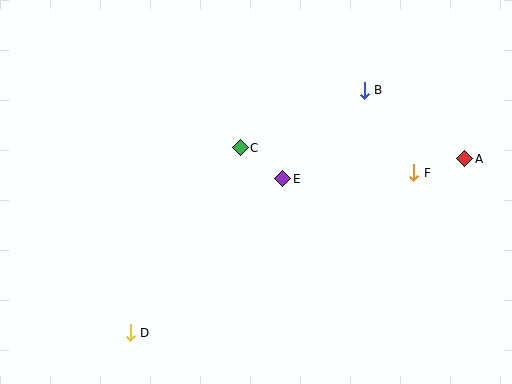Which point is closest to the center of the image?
Point E at (283, 179) is closest to the center.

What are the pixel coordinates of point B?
Point B is at (364, 90).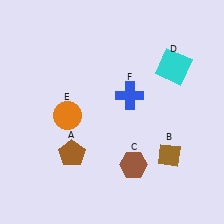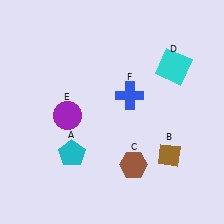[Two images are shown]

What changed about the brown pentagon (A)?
In Image 1, A is brown. In Image 2, it changed to cyan.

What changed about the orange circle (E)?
In Image 1, E is orange. In Image 2, it changed to purple.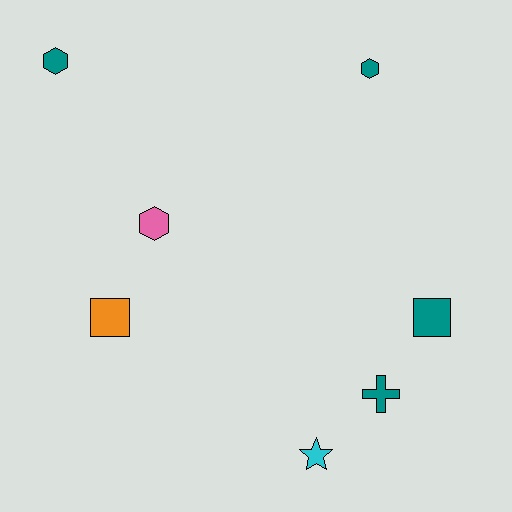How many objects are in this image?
There are 7 objects.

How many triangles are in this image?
There are no triangles.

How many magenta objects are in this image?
There are no magenta objects.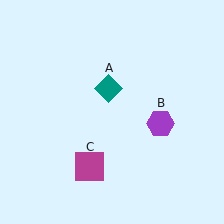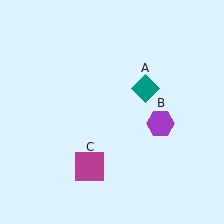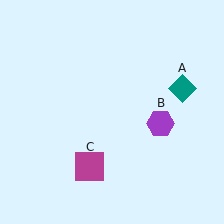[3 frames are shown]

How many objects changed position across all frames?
1 object changed position: teal diamond (object A).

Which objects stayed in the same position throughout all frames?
Purple hexagon (object B) and magenta square (object C) remained stationary.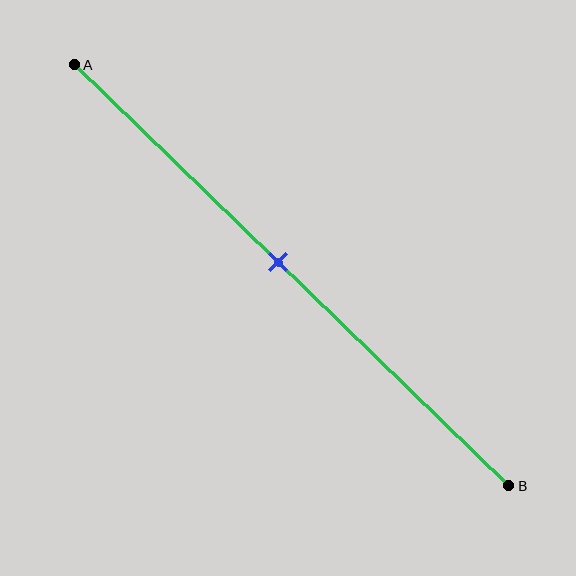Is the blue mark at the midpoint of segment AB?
No, the mark is at about 45% from A, not at the 50% midpoint.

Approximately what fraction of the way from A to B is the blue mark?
The blue mark is approximately 45% of the way from A to B.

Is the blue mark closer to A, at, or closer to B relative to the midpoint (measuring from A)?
The blue mark is closer to point A than the midpoint of segment AB.